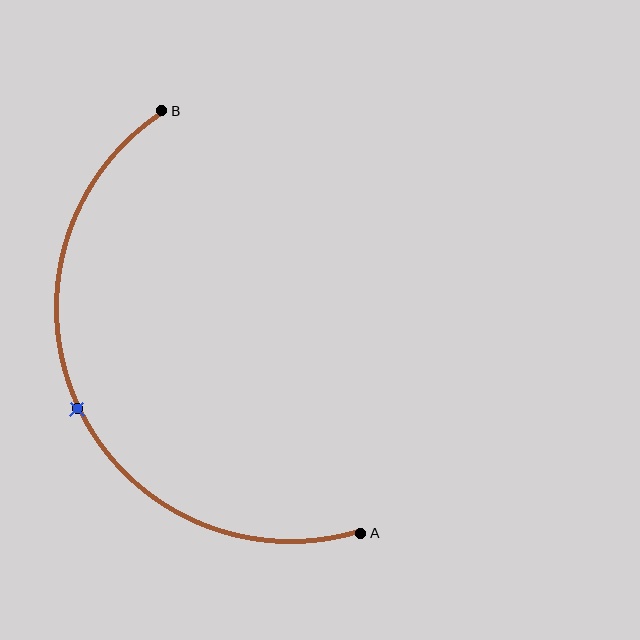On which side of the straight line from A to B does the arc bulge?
The arc bulges to the left of the straight line connecting A and B.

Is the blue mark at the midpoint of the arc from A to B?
Yes. The blue mark lies on the arc at equal arc-length from both A and B — it is the arc midpoint.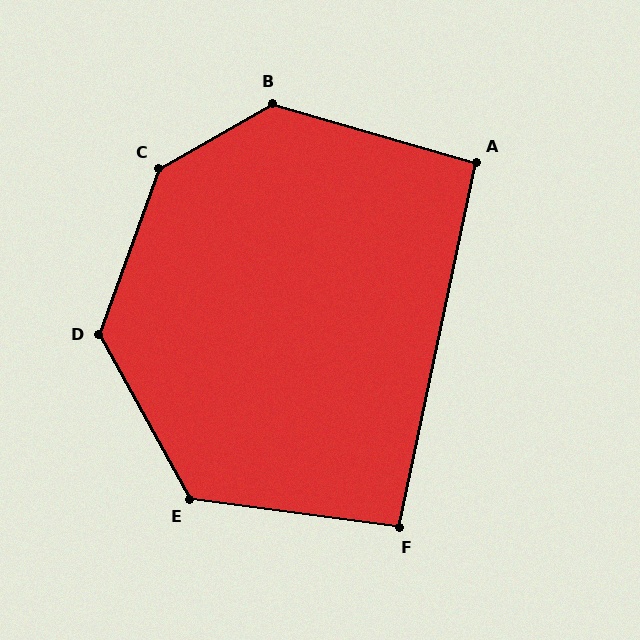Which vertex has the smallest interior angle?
A, at approximately 94 degrees.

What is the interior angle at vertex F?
Approximately 94 degrees (approximately right).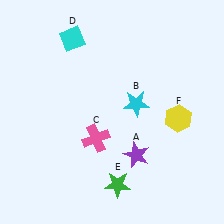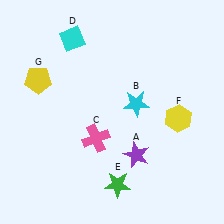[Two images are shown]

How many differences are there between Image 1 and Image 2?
There is 1 difference between the two images.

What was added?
A yellow pentagon (G) was added in Image 2.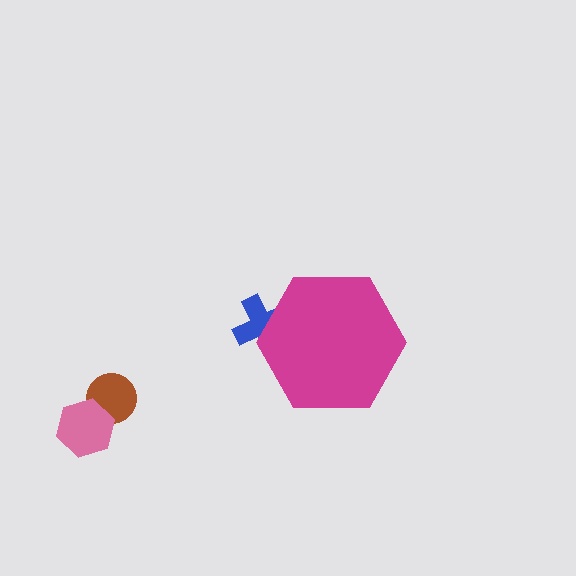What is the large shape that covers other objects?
A magenta hexagon.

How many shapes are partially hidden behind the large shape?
1 shape is partially hidden.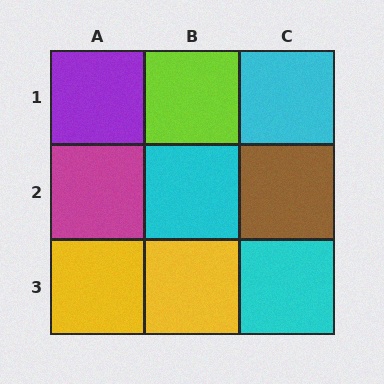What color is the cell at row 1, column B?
Lime.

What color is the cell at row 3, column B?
Yellow.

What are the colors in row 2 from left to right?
Magenta, cyan, brown.